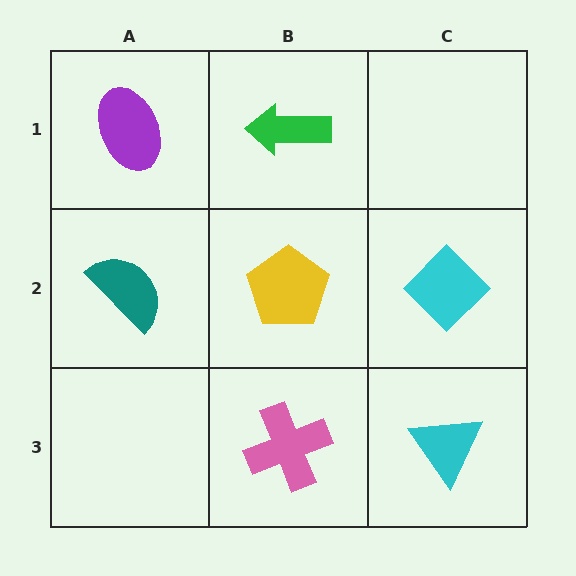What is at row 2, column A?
A teal semicircle.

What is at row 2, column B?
A yellow pentagon.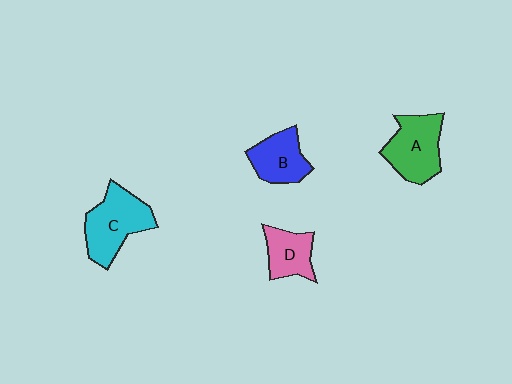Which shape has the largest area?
Shape C (cyan).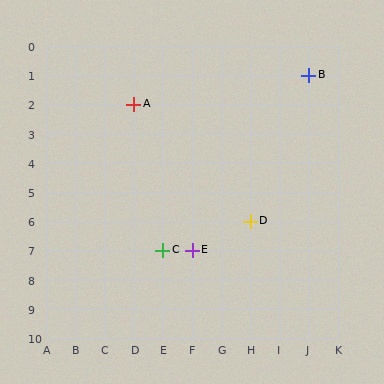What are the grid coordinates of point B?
Point B is at grid coordinates (J, 1).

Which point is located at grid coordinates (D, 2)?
Point A is at (D, 2).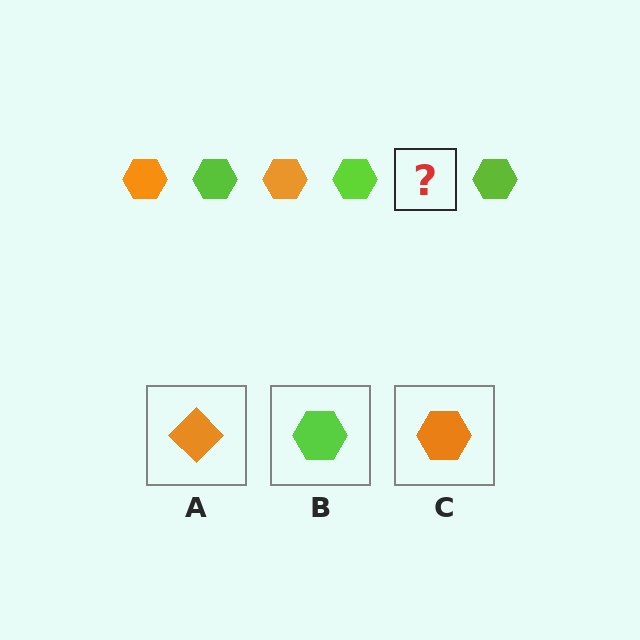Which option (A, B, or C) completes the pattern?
C.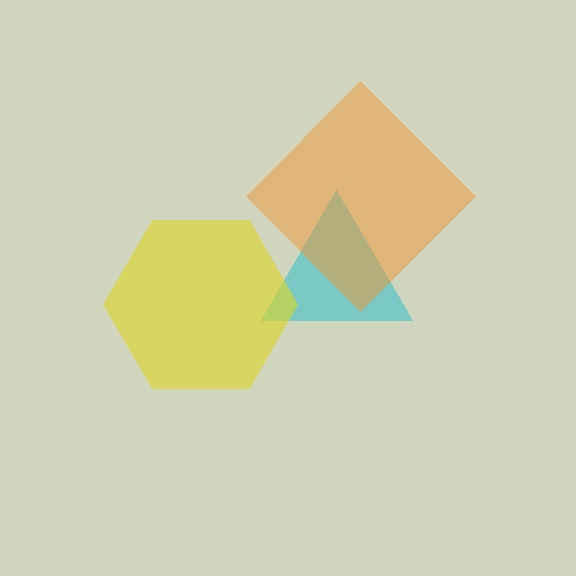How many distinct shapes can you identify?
There are 3 distinct shapes: a cyan triangle, a yellow hexagon, an orange diamond.